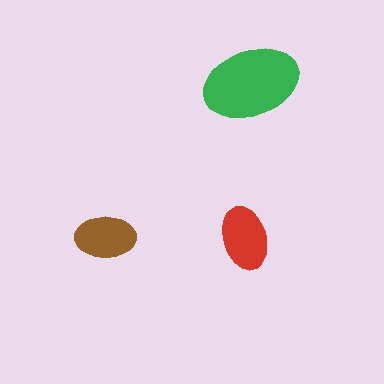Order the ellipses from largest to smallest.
the green one, the red one, the brown one.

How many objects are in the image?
There are 3 objects in the image.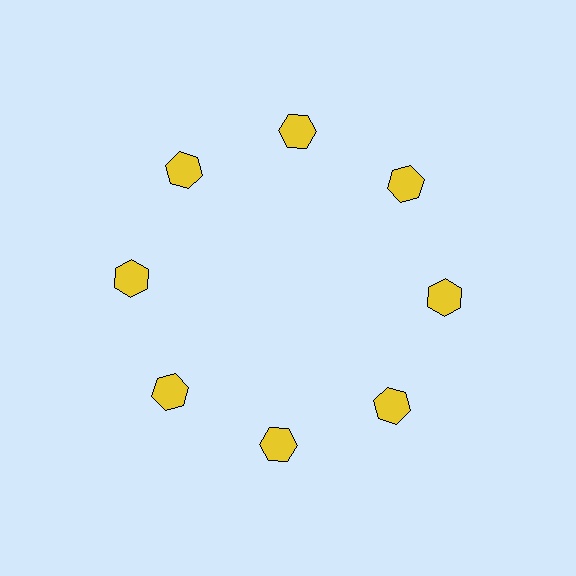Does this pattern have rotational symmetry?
Yes, this pattern has 8-fold rotational symmetry. It looks the same after rotating 45 degrees around the center.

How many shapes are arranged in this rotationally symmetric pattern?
There are 8 shapes, arranged in 8 groups of 1.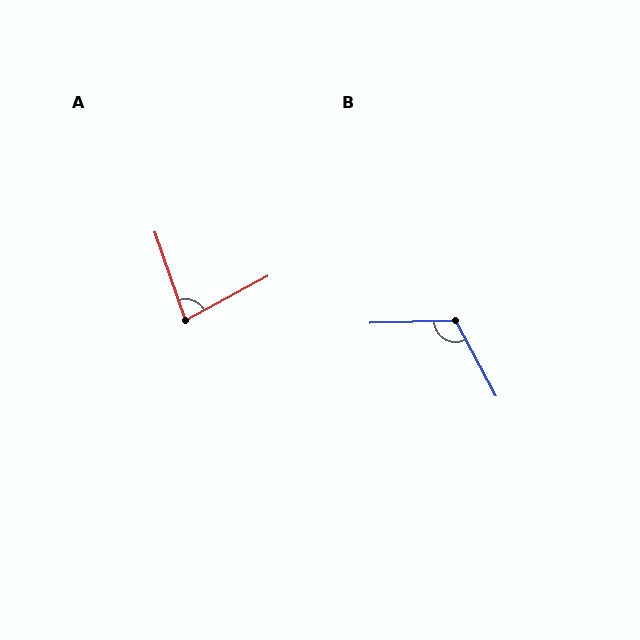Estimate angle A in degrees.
Approximately 81 degrees.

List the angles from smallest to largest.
A (81°), B (117°).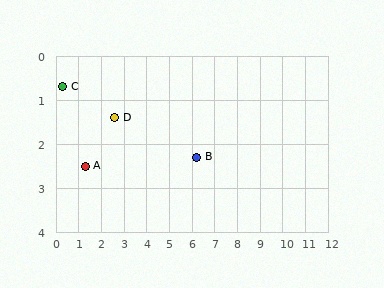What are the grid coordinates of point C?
Point C is at approximately (0.3, 0.7).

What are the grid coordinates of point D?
Point D is at approximately (2.6, 1.4).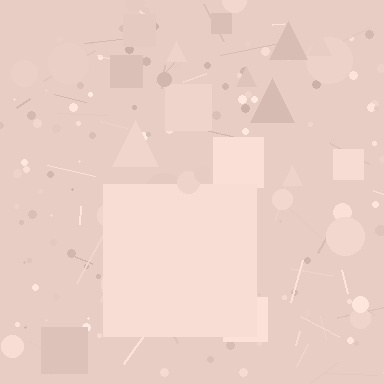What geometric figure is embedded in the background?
A square is embedded in the background.